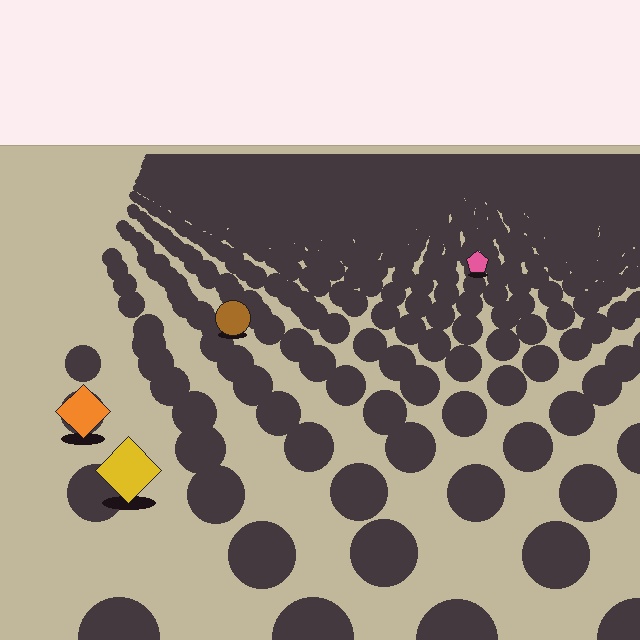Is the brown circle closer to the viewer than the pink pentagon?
Yes. The brown circle is closer — you can tell from the texture gradient: the ground texture is coarser near it.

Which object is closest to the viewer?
The yellow diamond is closest. The texture marks near it are larger and more spread out.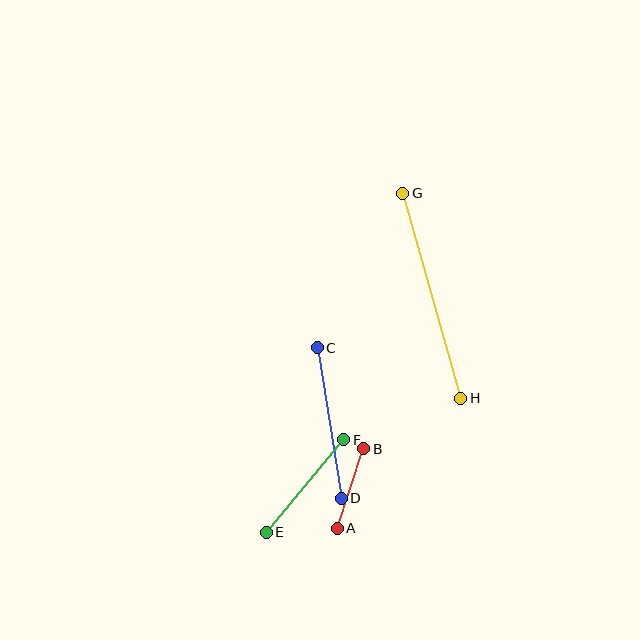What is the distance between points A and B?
The distance is approximately 84 pixels.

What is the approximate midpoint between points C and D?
The midpoint is at approximately (329, 423) pixels.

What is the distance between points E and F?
The distance is approximately 121 pixels.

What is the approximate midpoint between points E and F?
The midpoint is at approximately (305, 486) pixels.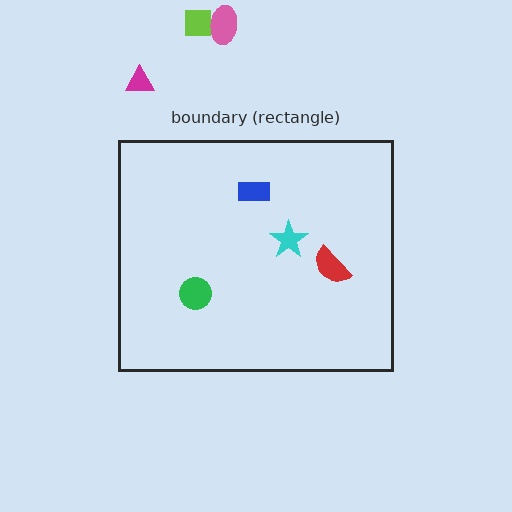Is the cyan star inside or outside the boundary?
Inside.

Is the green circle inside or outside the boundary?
Inside.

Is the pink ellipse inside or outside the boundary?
Outside.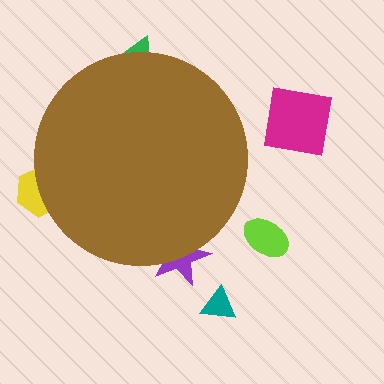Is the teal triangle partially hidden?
No, the teal triangle is fully visible.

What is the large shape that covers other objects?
A brown circle.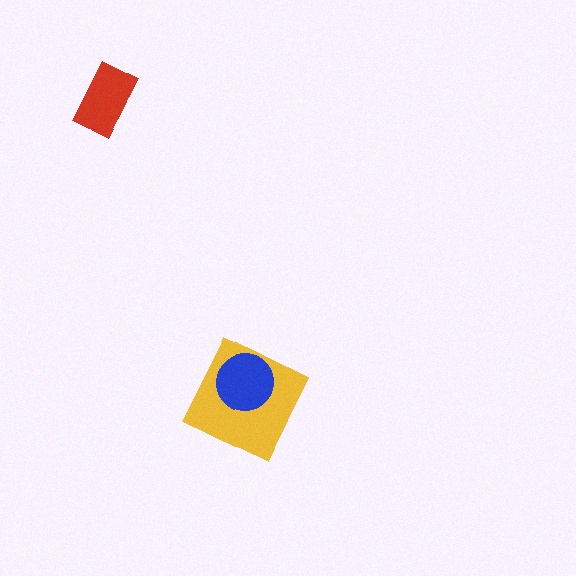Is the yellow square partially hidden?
Yes, it is partially covered by another shape.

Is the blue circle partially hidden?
No, no other shape covers it.